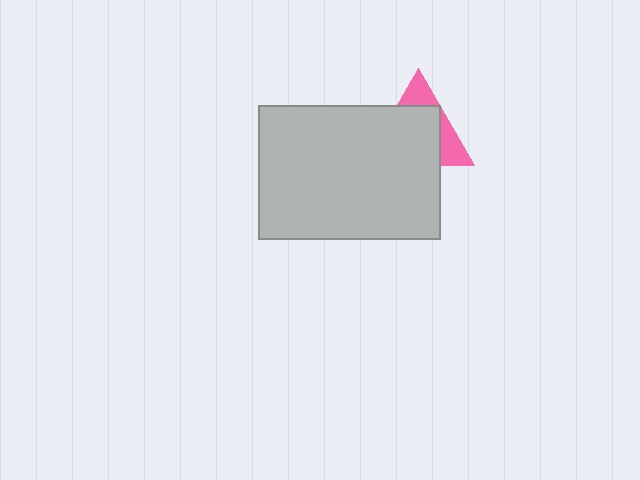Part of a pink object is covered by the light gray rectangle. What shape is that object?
It is a triangle.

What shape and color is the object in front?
The object in front is a light gray rectangle.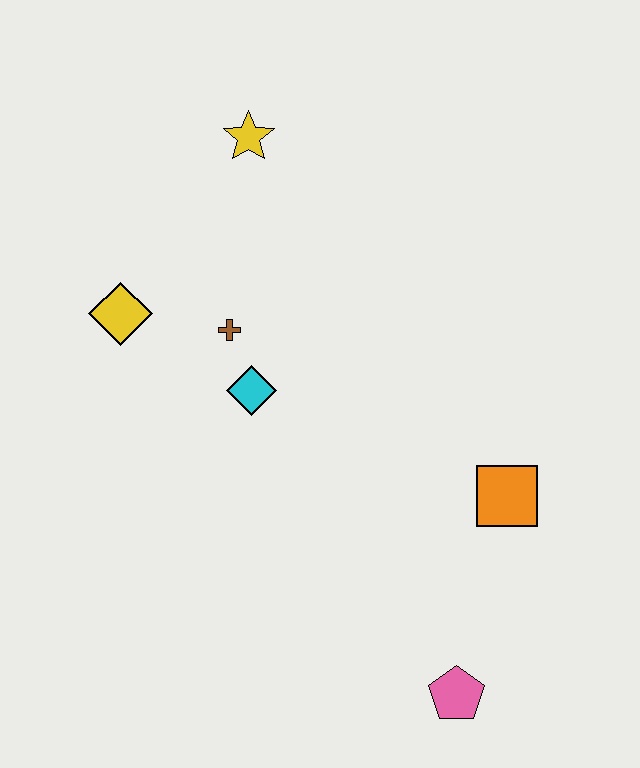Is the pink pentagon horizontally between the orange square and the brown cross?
Yes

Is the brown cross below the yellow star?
Yes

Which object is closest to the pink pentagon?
The orange square is closest to the pink pentagon.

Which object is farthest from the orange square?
The yellow star is farthest from the orange square.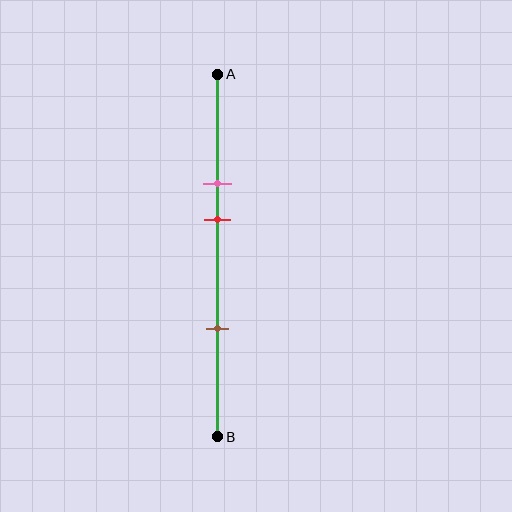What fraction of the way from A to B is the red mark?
The red mark is approximately 40% (0.4) of the way from A to B.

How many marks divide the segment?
There are 3 marks dividing the segment.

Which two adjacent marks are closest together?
The pink and red marks are the closest adjacent pair.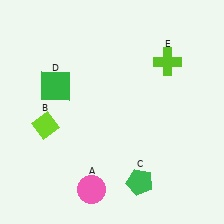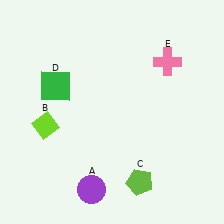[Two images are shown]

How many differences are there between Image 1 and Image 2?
There are 3 differences between the two images.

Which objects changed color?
A changed from pink to purple. C changed from green to lime. E changed from lime to pink.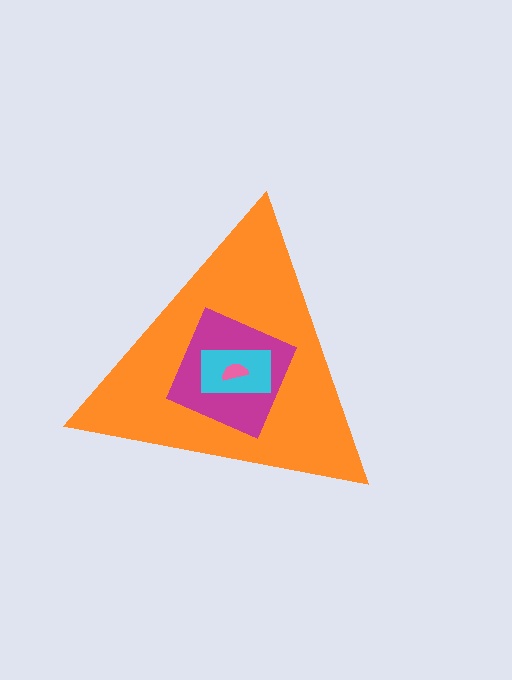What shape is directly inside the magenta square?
The cyan rectangle.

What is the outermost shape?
The orange triangle.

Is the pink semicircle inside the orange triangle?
Yes.